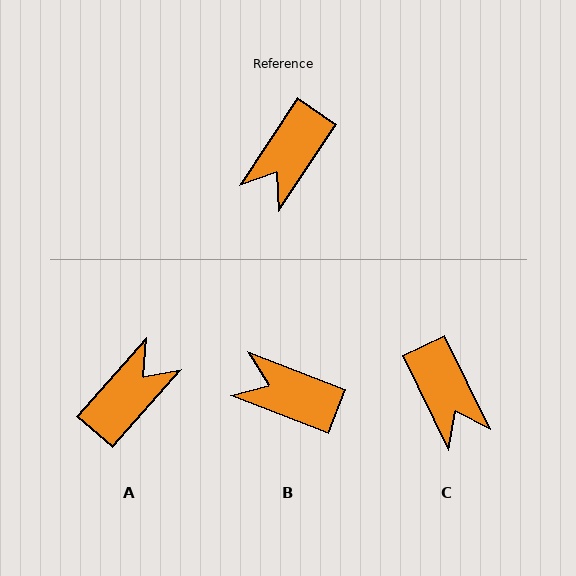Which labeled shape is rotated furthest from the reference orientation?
A, about 172 degrees away.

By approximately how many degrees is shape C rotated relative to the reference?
Approximately 60 degrees counter-clockwise.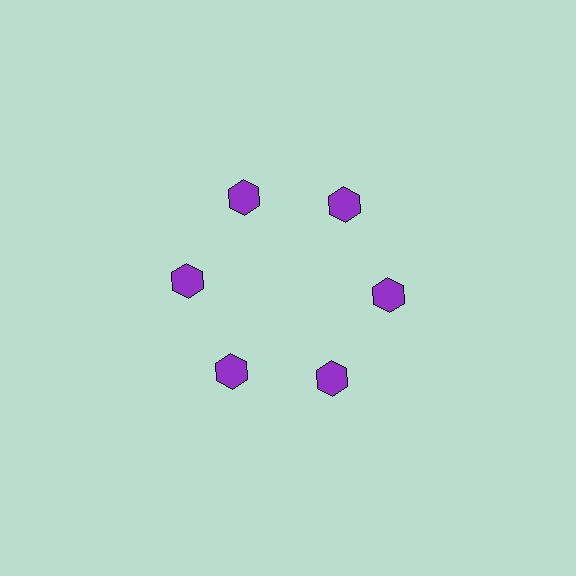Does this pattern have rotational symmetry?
Yes, this pattern has 6-fold rotational symmetry. It looks the same after rotating 60 degrees around the center.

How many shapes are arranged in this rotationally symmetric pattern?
There are 6 shapes, arranged in 6 groups of 1.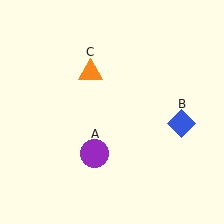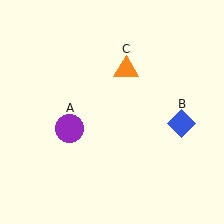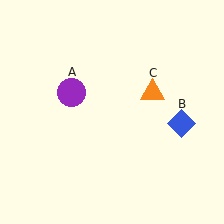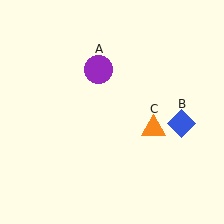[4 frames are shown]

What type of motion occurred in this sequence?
The purple circle (object A), orange triangle (object C) rotated clockwise around the center of the scene.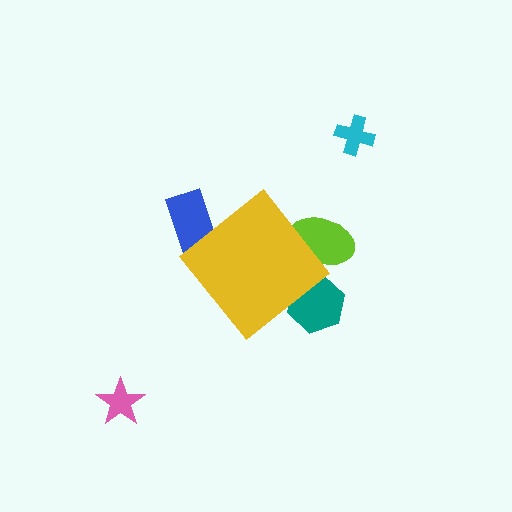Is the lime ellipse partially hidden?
Yes, the lime ellipse is partially hidden behind the yellow diamond.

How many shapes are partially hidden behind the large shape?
3 shapes are partially hidden.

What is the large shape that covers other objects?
A yellow diamond.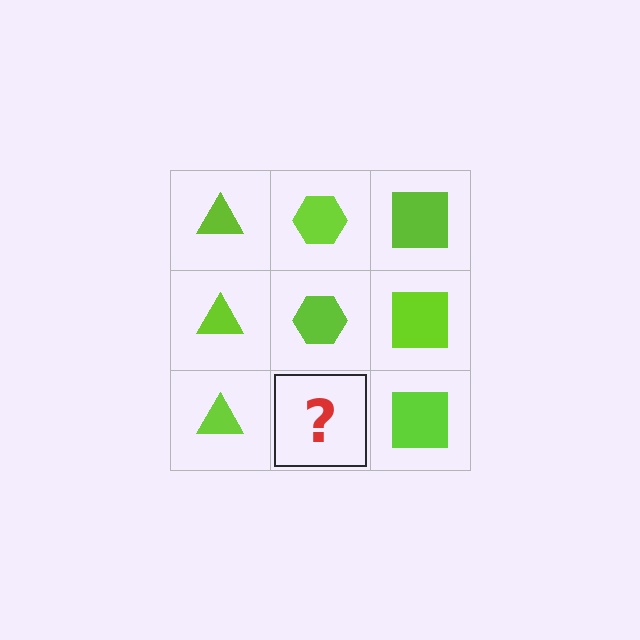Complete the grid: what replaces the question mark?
The question mark should be replaced with a lime hexagon.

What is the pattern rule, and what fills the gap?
The rule is that each column has a consistent shape. The gap should be filled with a lime hexagon.